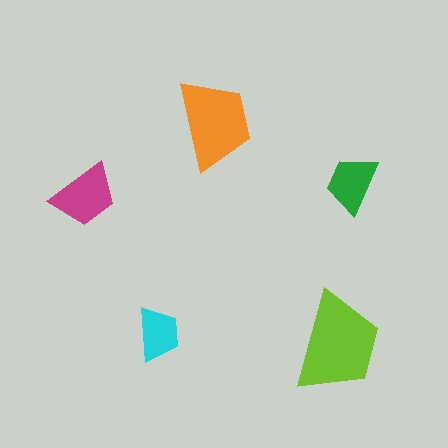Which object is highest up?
The orange trapezoid is topmost.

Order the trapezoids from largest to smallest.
the lime one, the orange one, the magenta one, the green one, the cyan one.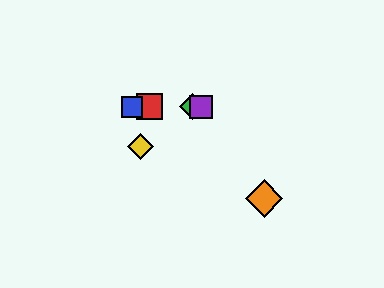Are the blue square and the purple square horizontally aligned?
Yes, both are at y≈107.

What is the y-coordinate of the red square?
The red square is at y≈107.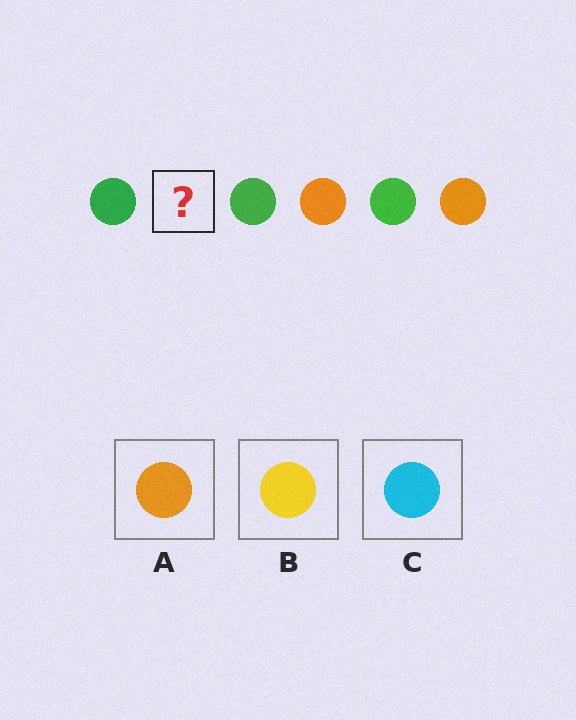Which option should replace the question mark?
Option A.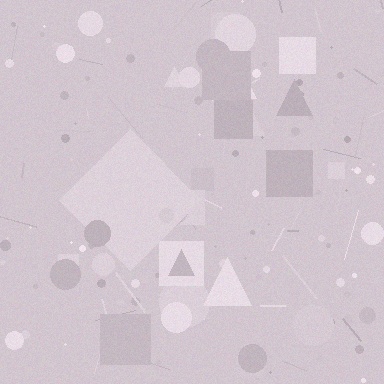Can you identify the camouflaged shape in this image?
The camouflaged shape is a diamond.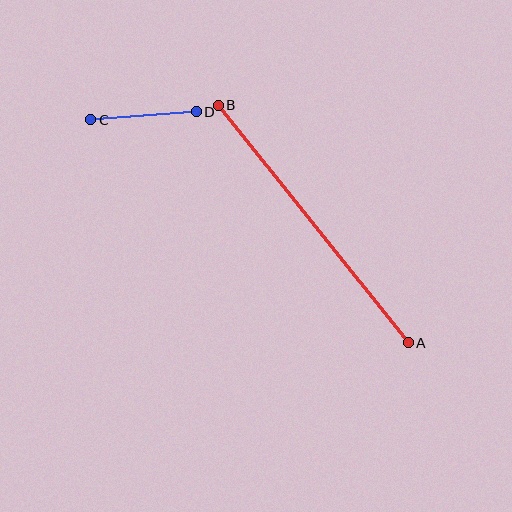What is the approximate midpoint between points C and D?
The midpoint is at approximately (143, 116) pixels.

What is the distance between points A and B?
The distance is approximately 304 pixels.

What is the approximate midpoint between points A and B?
The midpoint is at approximately (313, 224) pixels.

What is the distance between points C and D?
The distance is approximately 106 pixels.